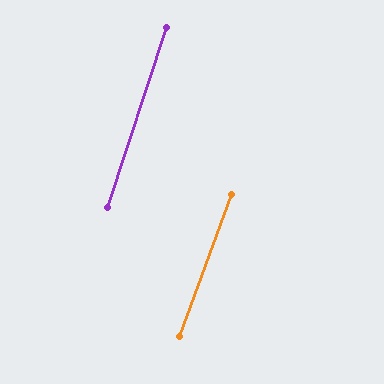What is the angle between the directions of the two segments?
Approximately 2 degrees.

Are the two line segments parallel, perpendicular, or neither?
Parallel — their directions differ by only 1.7°.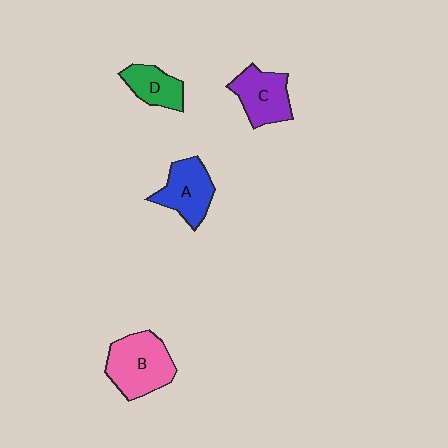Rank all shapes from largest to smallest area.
From largest to smallest: B (pink), A (blue), C (purple), D (green).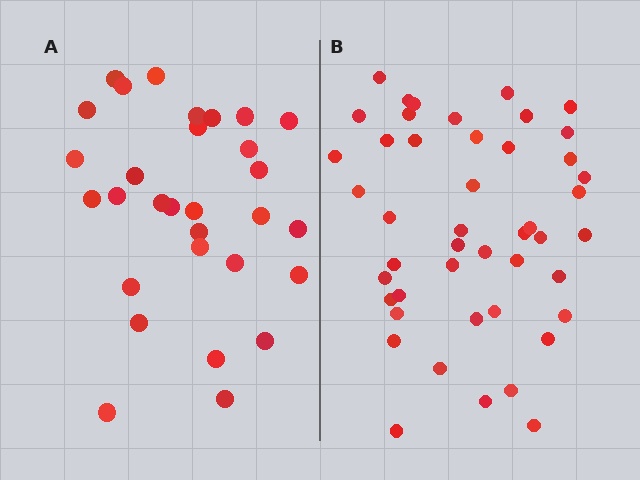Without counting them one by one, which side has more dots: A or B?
Region B (the right region) has more dots.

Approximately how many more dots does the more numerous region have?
Region B has approximately 15 more dots than region A.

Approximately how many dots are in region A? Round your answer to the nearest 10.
About 30 dots.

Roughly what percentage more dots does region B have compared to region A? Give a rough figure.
About 55% more.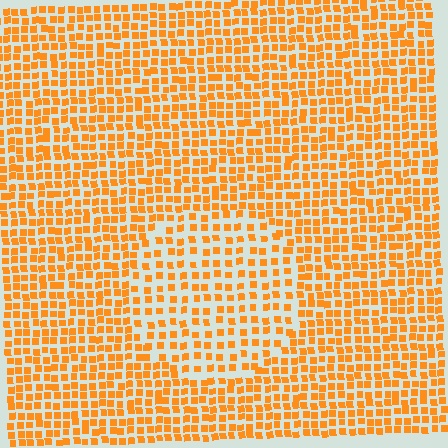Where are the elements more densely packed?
The elements are more densely packed outside the circle boundary.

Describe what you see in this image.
The image contains small orange elements arranged at two different densities. A circle-shaped region is visible where the elements are less densely packed than the surrounding area.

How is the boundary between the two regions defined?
The boundary is defined by a change in element density (approximately 1.6x ratio). All elements are the same color, size, and shape.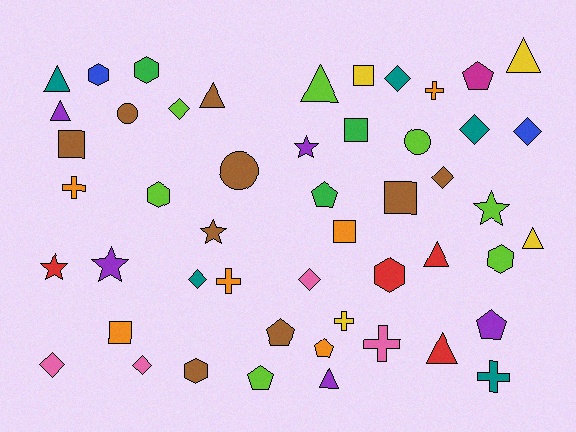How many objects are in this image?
There are 50 objects.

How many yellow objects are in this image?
There are 4 yellow objects.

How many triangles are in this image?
There are 9 triangles.